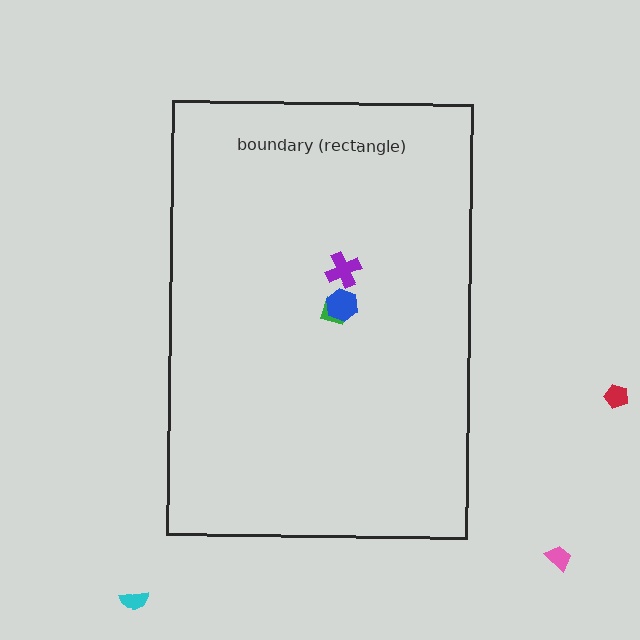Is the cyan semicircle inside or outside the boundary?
Outside.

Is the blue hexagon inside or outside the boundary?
Inside.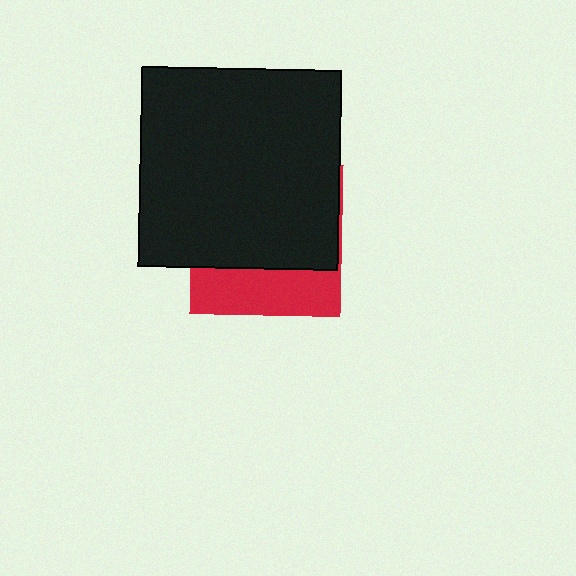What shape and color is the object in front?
The object in front is a black square.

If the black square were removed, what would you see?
You would see the complete red square.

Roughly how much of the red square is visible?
A small part of it is visible (roughly 32%).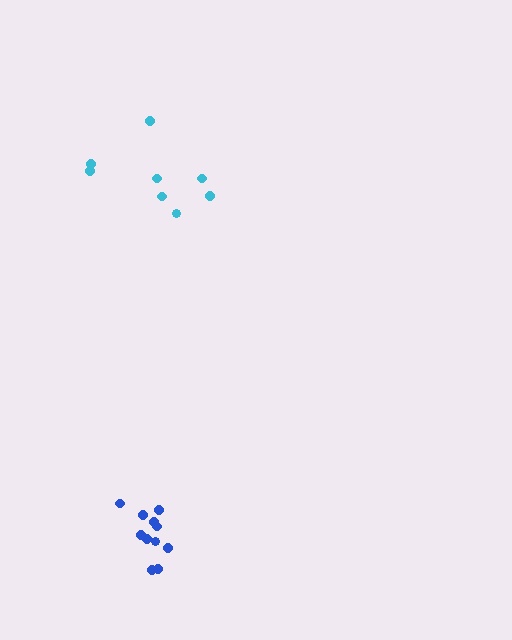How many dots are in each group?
Group 1: 11 dots, Group 2: 8 dots (19 total).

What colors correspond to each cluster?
The clusters are colored: blue, cyan.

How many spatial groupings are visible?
There are 2 spatial groupings.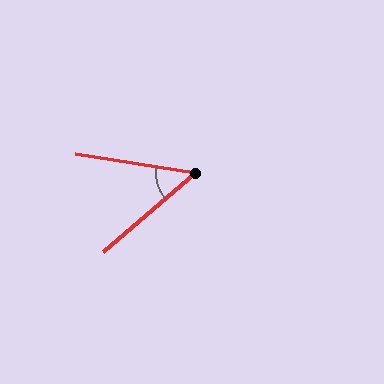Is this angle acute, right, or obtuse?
It is acute.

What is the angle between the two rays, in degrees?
Approximately 49 degrees.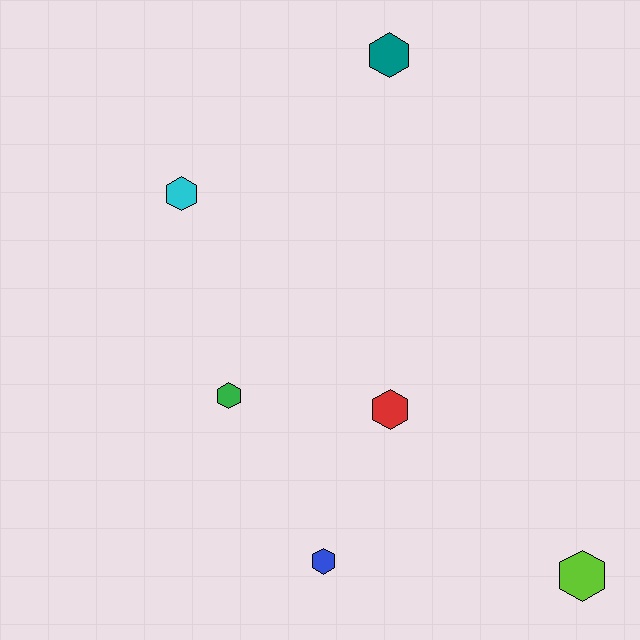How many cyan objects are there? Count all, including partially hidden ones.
There is 1 cyan object.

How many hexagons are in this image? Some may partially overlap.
There are 6 hexagons.